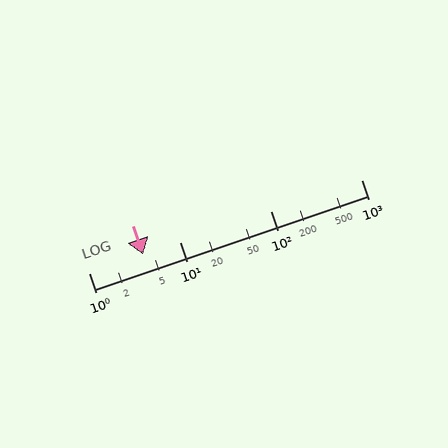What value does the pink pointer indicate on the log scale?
The pointer indicates approximately 4.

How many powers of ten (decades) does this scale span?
The scale spans 3 decades, from 1 to 1000.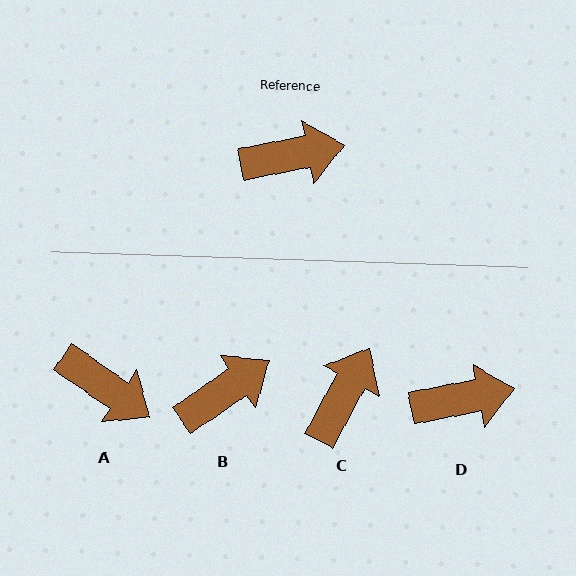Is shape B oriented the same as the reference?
No, it is off by about 24 degrees.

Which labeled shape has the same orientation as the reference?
D.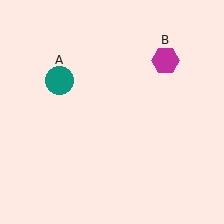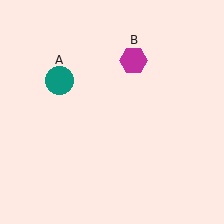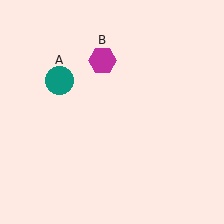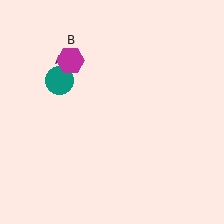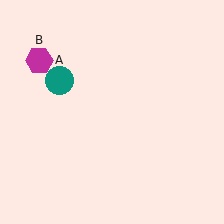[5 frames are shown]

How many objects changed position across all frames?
1 object changed position: magenta hexagon (object B).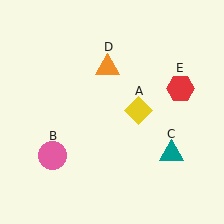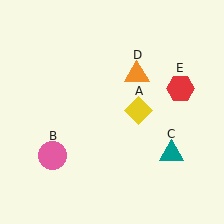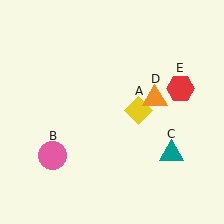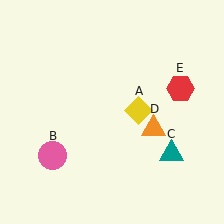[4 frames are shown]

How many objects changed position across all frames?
1 object changed position: orange triangle (object D).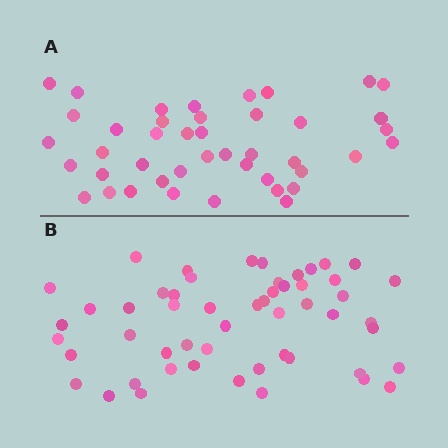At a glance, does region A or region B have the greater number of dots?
Region B (the bottom region) has more dots.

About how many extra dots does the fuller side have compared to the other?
Region B has roughly 10 or so more dots than region A.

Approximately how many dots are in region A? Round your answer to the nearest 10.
About 40 dots. (The exact count is 43, which rounds to 40.)